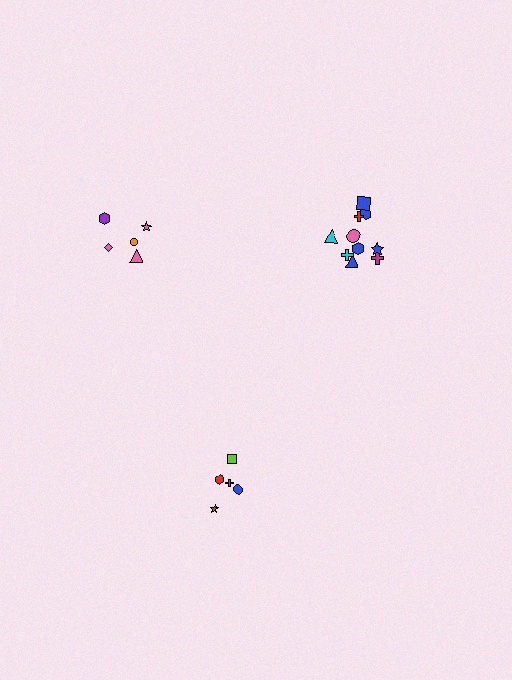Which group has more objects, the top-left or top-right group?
The top-right group.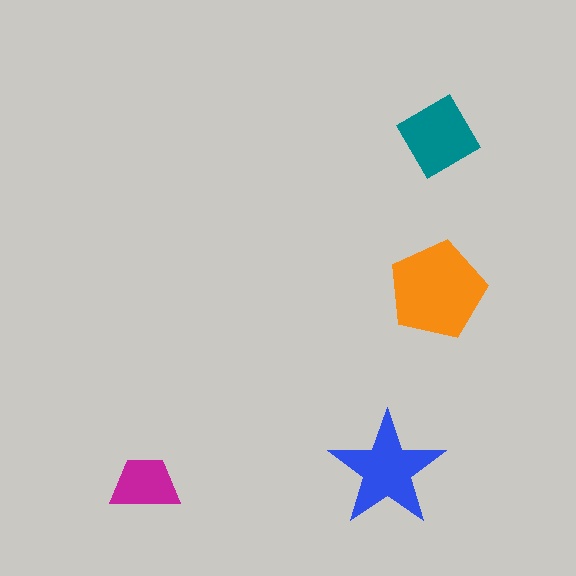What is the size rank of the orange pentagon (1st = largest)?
1st.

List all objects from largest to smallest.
The orange pentagon, the blue star, the teal diamond, the magenta trapezoid.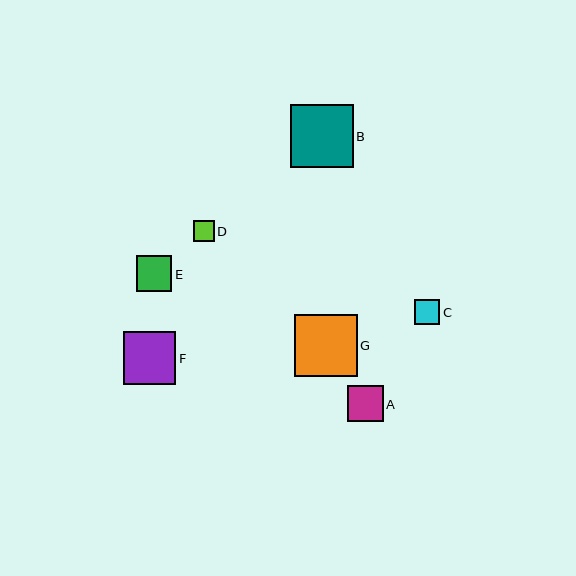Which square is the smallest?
Square D is the smallest with a size of approximately 21 pixels.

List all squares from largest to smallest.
From largest to smallest: B, G, F, E, A, C, D.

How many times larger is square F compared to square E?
Square F is approximately 1.5 times the size of square E.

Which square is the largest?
Square B is the largest with a size of approximately 63 pixels.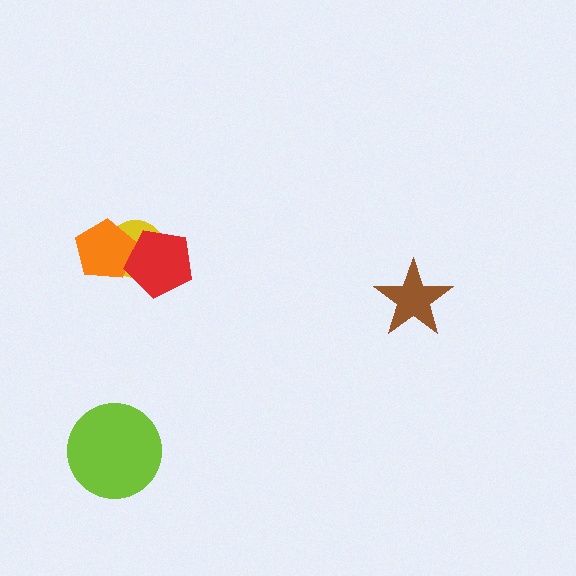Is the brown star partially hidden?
No, no other shape covers it.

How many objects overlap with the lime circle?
0 objects overlap with the lime circle.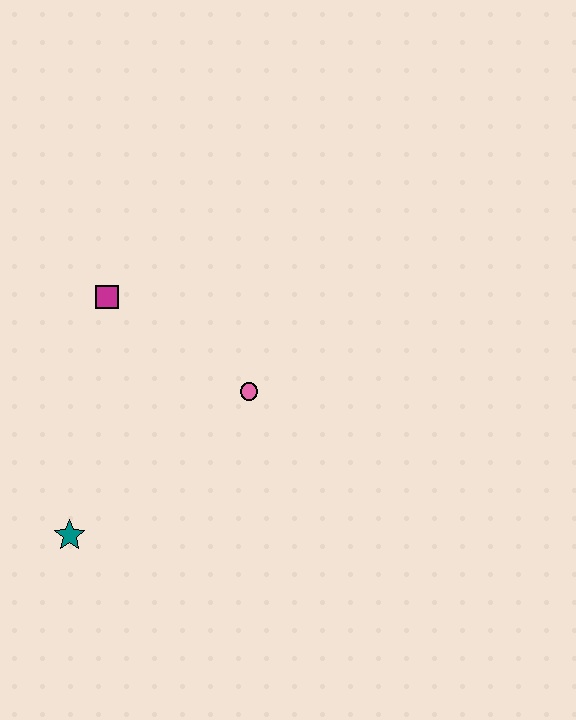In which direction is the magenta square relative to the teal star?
The magenta square is above the teal star.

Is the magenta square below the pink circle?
No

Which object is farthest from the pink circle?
The teal star is farthest from the pink circle.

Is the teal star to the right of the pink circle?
No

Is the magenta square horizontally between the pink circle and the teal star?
Yes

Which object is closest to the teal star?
The pink circle is closest to the teal star.